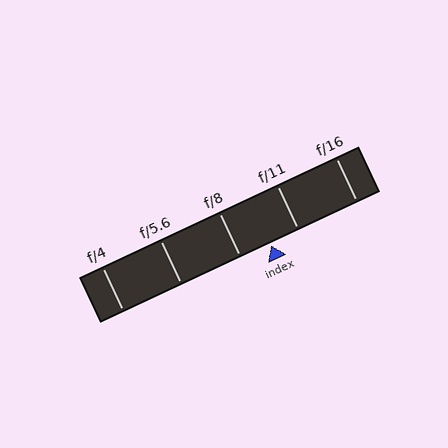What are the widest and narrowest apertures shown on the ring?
The widest aperture shown is f/4 and the narrowest is f/16.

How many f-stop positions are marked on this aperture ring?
There are 5 f-stop positions marked.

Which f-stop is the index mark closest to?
The index mark is closest to f/11.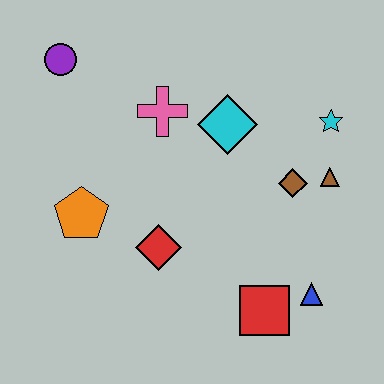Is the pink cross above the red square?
Yes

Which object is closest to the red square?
The blue triangle is closest to the red square.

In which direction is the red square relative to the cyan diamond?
The red square is below the cyan diamond.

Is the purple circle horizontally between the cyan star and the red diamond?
No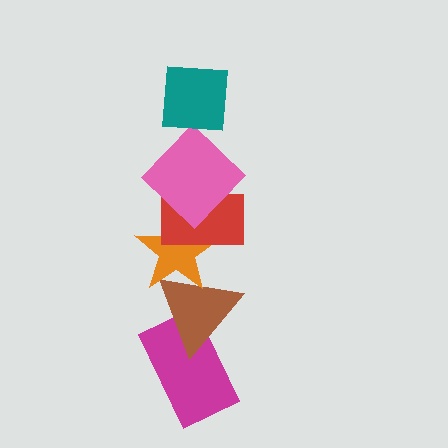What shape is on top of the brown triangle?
The orange star is on top of the brown triangle.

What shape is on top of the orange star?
The red rectangle is on top of the orange star.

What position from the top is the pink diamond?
The pink diamond is 2nd from the top.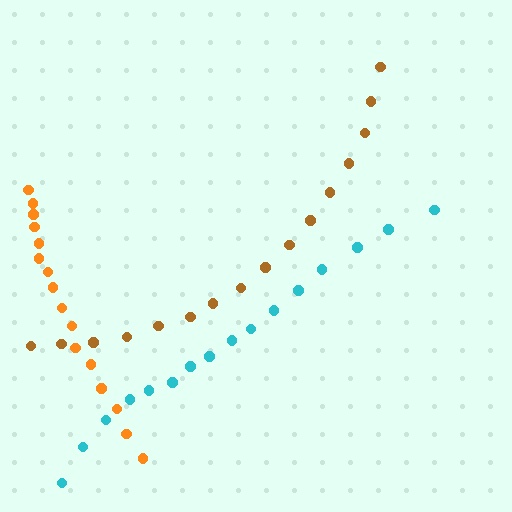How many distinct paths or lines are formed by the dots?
There are 3 distinct paths.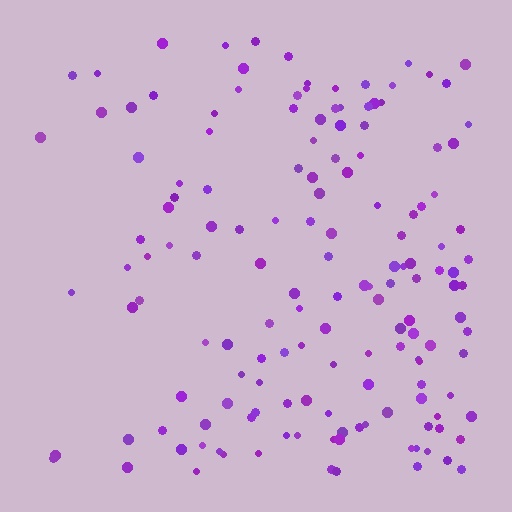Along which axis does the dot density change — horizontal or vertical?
Horizontal.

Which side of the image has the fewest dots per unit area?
The left.